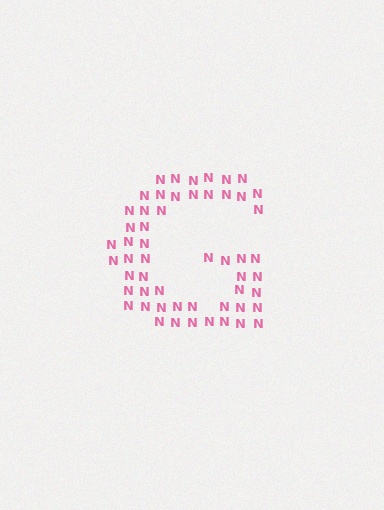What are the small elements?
The small elements are letter N's.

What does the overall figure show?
The overall figure shows the letter G.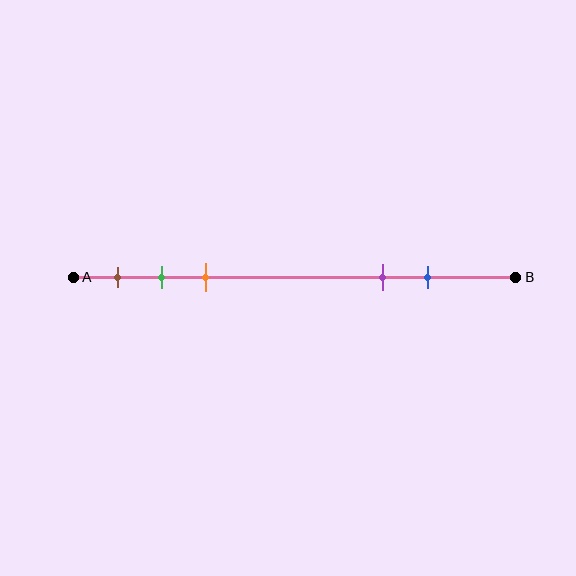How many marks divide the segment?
There are 5 marks dividing the segment.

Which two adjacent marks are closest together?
The green and orange marks are the closest adjacent pair.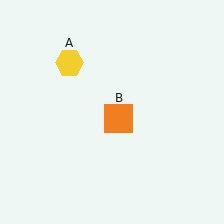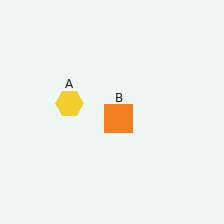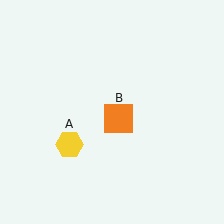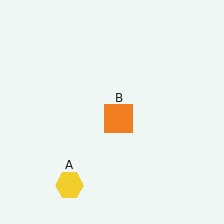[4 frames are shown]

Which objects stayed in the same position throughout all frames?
Orange square (object B) remained stationary.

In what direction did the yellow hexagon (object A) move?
The yellow hexagon (object A) moved down.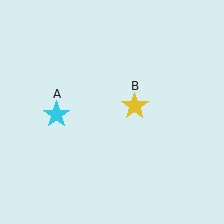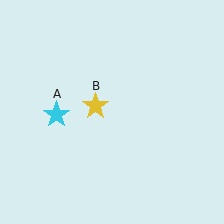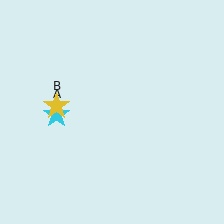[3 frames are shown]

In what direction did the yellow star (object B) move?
The yellow star (object B) moved left.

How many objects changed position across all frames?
1 object changed position: yellow star (object B).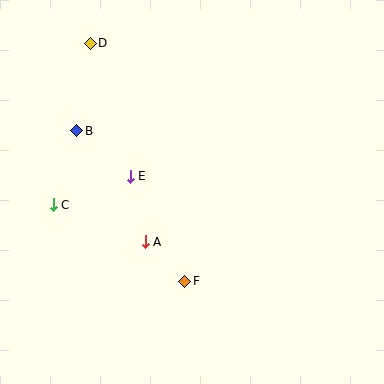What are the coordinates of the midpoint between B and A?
The midpoint between B and A is at (111, 186).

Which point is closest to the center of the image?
Point E at (130, 176) is closest to the center.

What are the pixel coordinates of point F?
Point F is at (185, 281).